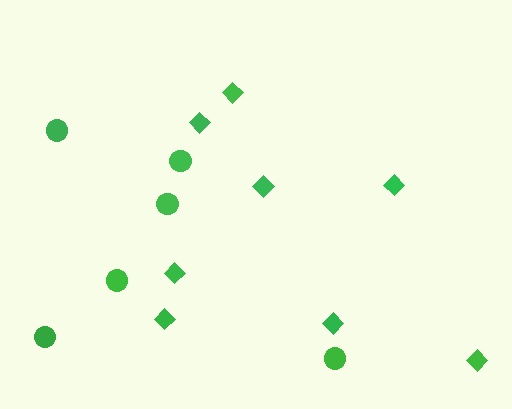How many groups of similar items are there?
There are 2 groups: one group of diamonds (8) and one group of circles (6).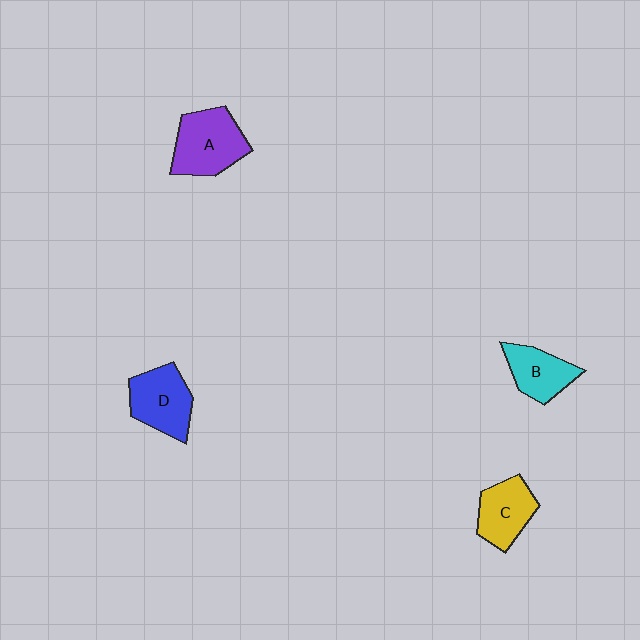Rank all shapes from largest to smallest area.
From largest to smallest: A (purple), D (blue), C (yellow), B (cyan).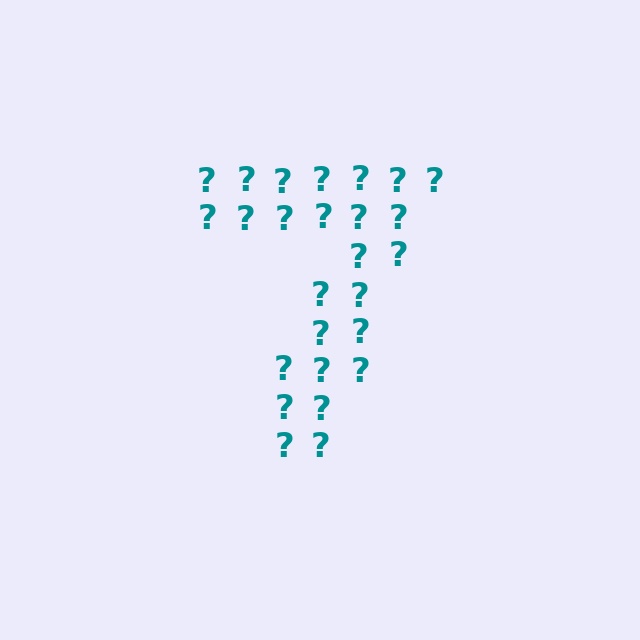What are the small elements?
The small elements are question marks.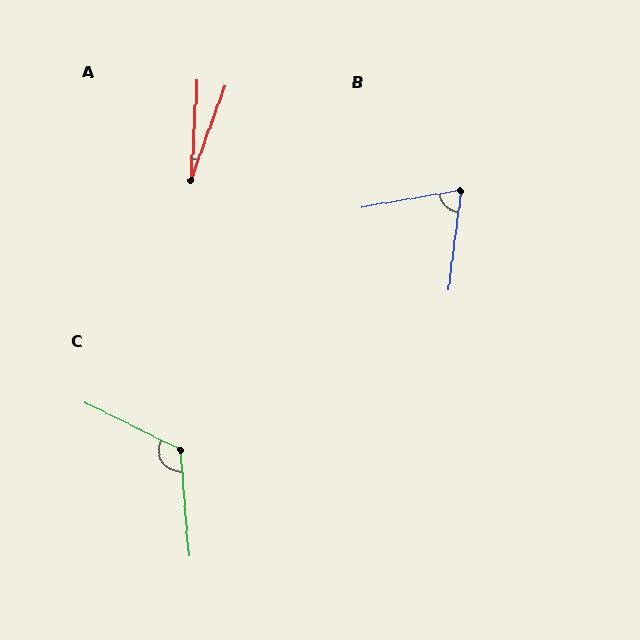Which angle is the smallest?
A, at approximately 16 degrees.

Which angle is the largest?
C, at approximately 121 degrees.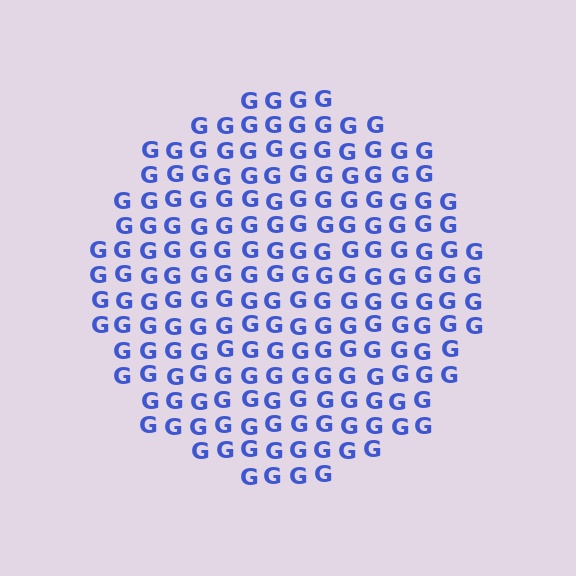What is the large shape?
The large shape is a circle.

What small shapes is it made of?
It is made of small letter G's.